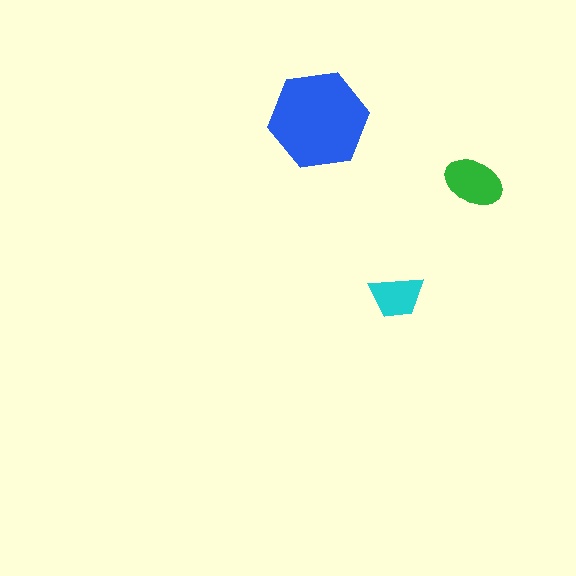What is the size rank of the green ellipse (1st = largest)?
2nd.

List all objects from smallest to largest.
The cyan trapezoid, the green ellipse, the blue hexagon.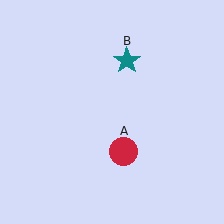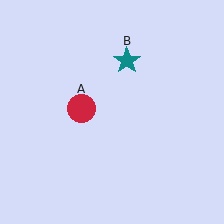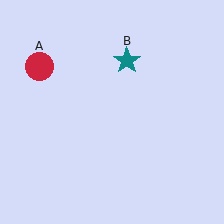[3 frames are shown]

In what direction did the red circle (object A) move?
The red circle (object A) moved up and to the left.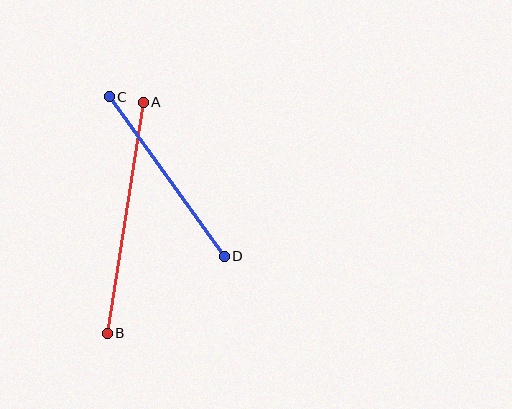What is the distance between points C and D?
The distance is approximately 197 pixels.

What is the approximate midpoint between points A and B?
The midpoint is at approximately (125, 218) pixels.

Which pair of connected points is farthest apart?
Points A and B are farthest apart.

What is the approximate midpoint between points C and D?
The midpoint is at approximately (167, 176) pixels.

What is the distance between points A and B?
The distance is approximately 234 pixels.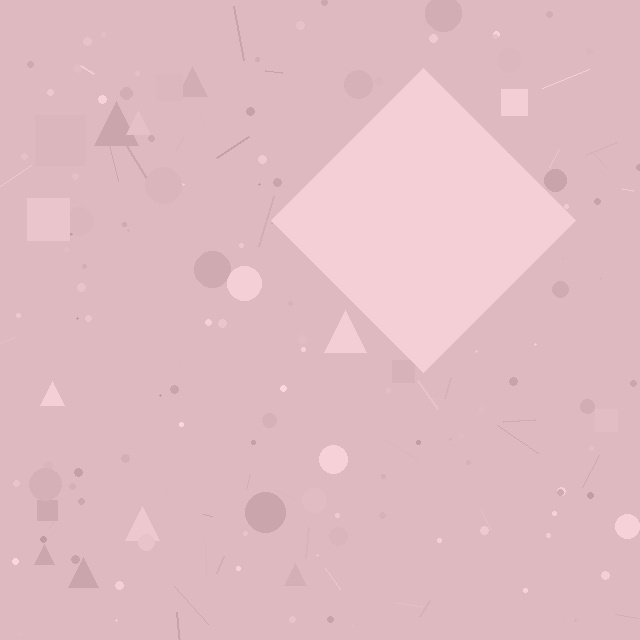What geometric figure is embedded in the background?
A diamond is embedded in the background.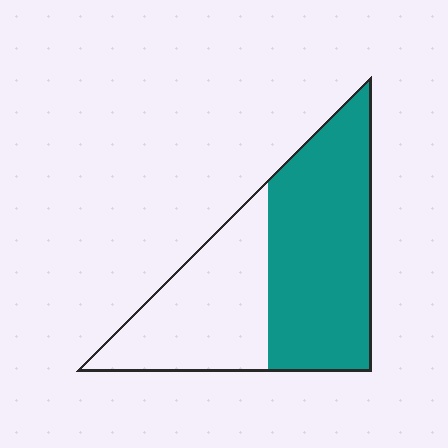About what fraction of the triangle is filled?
About three fifths (3/5).